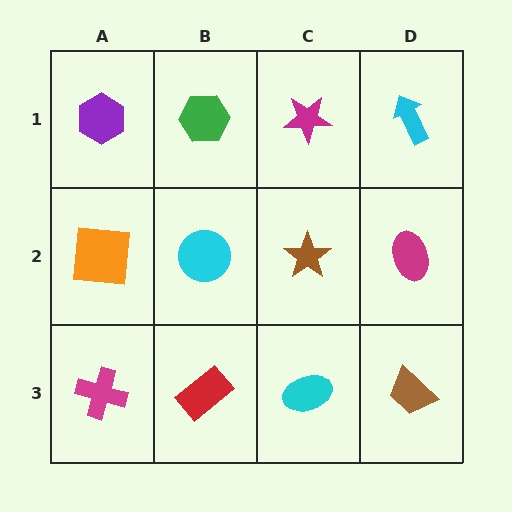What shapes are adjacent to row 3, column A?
An orange square (row 2, column A), a red rectangle (row 3, column B).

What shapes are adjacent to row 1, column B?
A cyan circle (row 2, column B), a purple hexagon (row 1, column A), a magenta star (row 1, column C).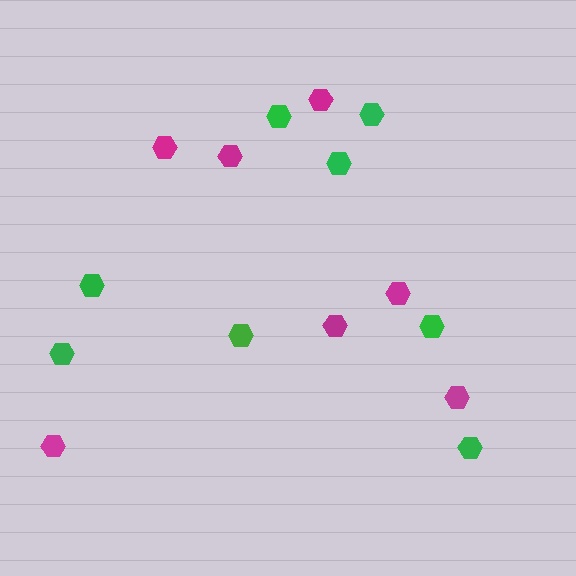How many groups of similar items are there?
There are 2 groups: one group of green hexagons (8) and one group of magenta hexagons (7).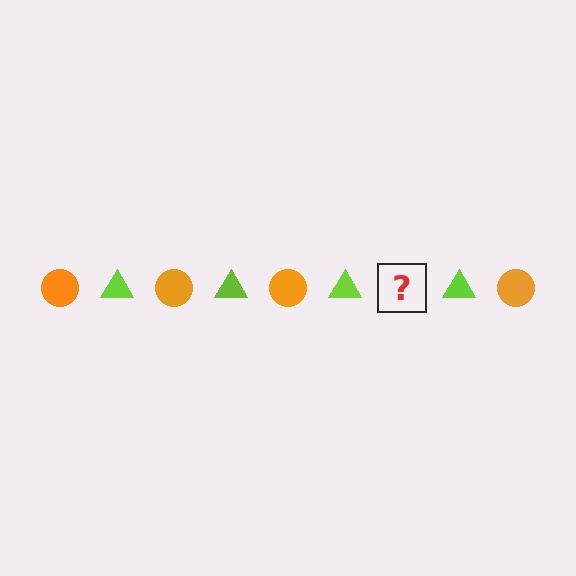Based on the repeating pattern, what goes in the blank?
The blank should be an orange circle.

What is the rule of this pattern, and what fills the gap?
The rule is that the pattern alternates between orange circle and lime triangle. The gap should be filled with an orange circle.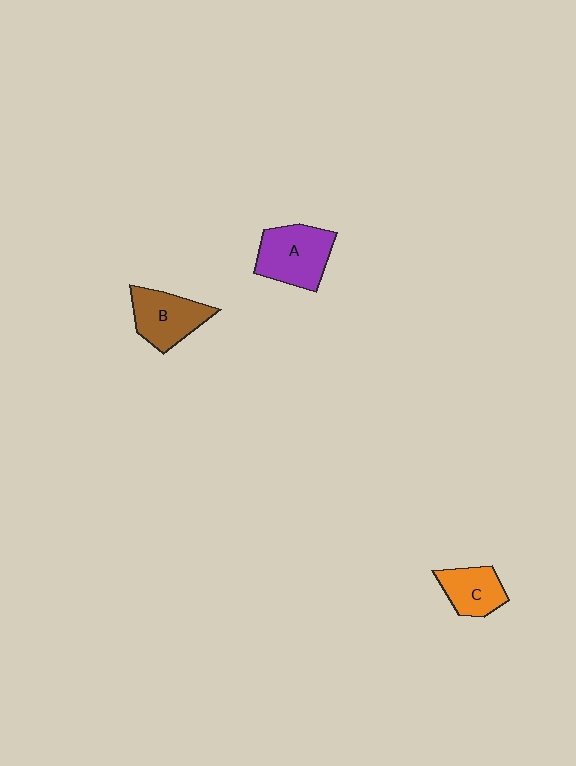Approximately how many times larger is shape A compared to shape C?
Approximately 1.5 times.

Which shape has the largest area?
Shape A (purple).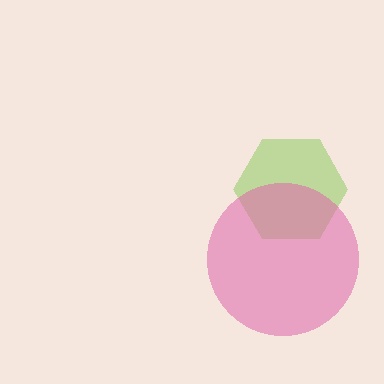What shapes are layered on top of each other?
The layered shapes are: a lime hexagon, a pink circle.